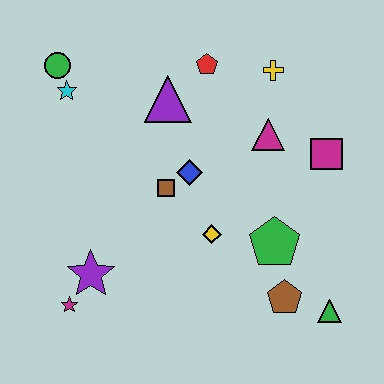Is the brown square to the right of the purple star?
Yes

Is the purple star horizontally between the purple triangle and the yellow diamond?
No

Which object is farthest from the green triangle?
The green circle is farthest from the green triangle.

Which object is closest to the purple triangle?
The red pentagon is closest to the purple triangle.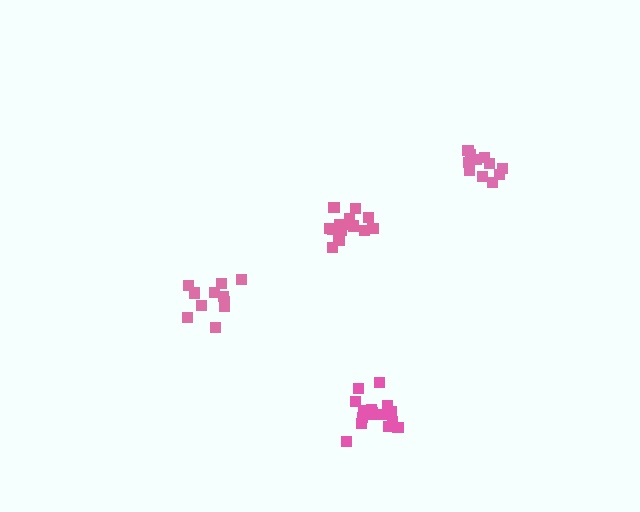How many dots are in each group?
Group 1: 11 dots, Group 2: 16 dots, Group 3: 15 dots, Group 4: 11 dots (53 total).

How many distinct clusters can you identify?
There are 4 distinct clusters.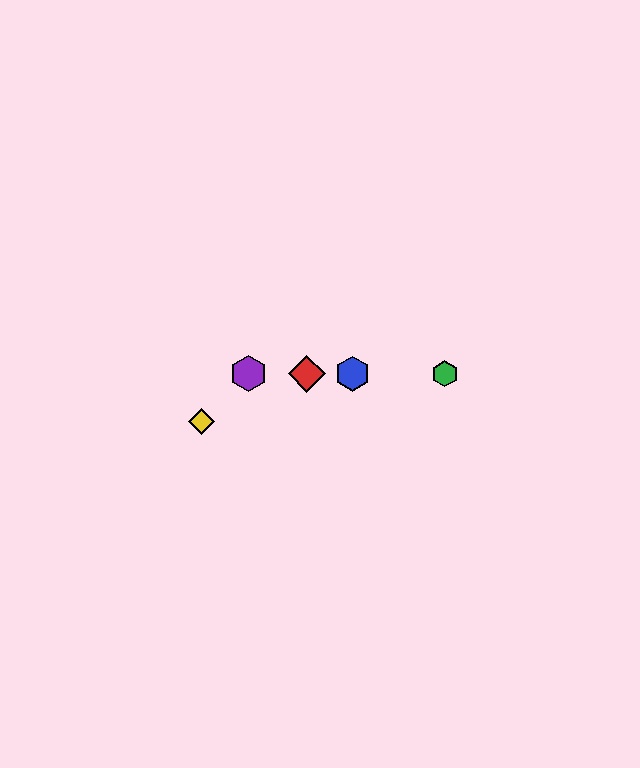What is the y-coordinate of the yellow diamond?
The yellow diamond is at y≈422.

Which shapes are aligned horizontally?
The red diamond, the blue hexagon, the green hexagon, the purple hexagon are aligned horizontally.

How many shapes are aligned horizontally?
4 shapes (the red diamond, the blue hexagon, the green hexagon, the purple hexagon) are aligned horizontally.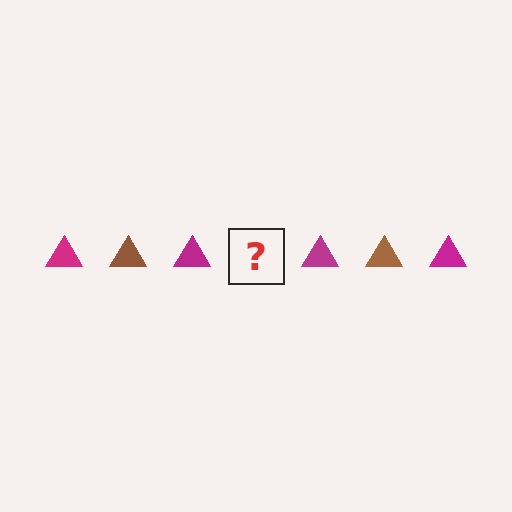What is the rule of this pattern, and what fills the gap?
The rule is that the pattern cycles through magenta, brown triangles. The gap should be filled with a brown triangle.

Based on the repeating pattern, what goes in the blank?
The blank should be a brown triangle.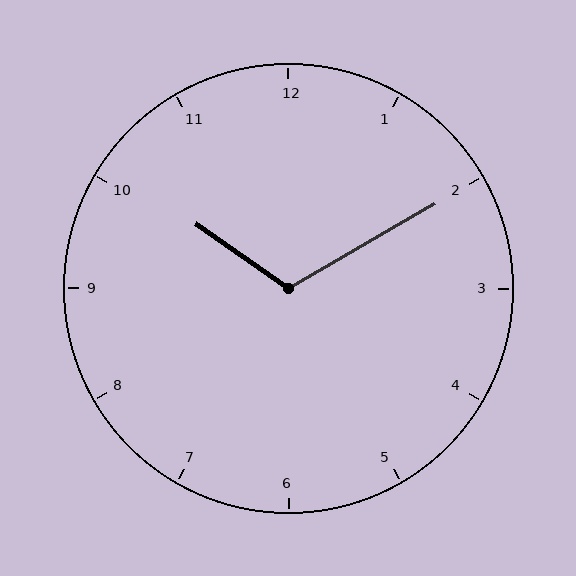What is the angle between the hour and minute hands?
Approximately 115 degrees.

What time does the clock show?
10:10.